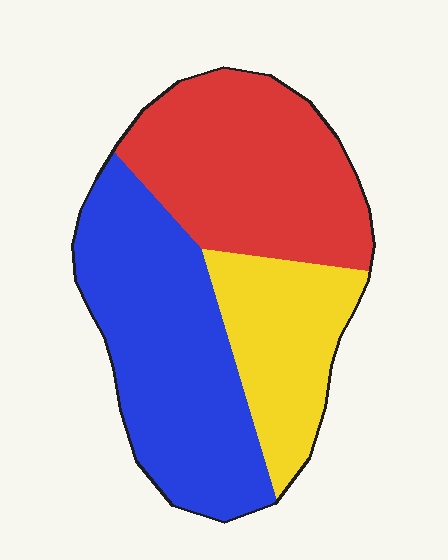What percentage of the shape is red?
Red covers 36% of the shape.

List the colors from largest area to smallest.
From largest to smallest: blue, red, yellow.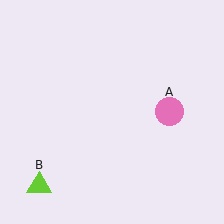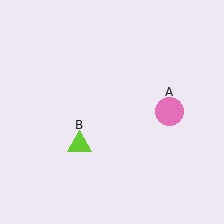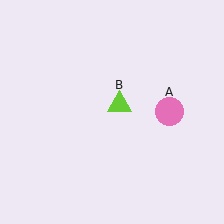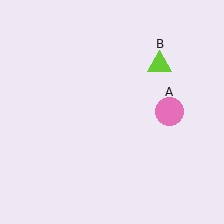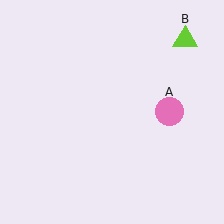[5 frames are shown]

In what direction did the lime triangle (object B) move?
The lime triangle (object B) moved up and to the right.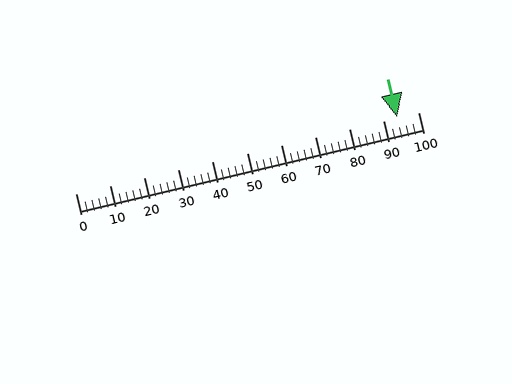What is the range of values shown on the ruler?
The ruler shows values from 0 to 100.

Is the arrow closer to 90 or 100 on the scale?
The arrow is closer to 90.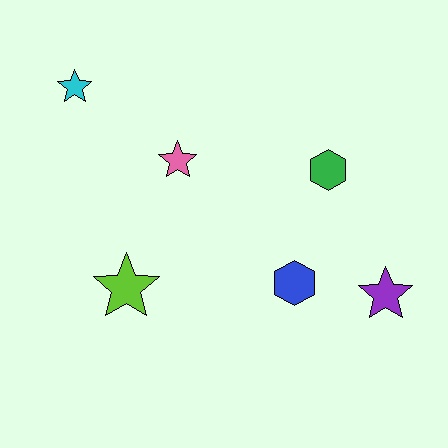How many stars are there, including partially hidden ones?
There are 4 stars.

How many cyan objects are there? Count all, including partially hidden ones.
There is 1 cyan object.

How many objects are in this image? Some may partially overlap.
There are 6 objects.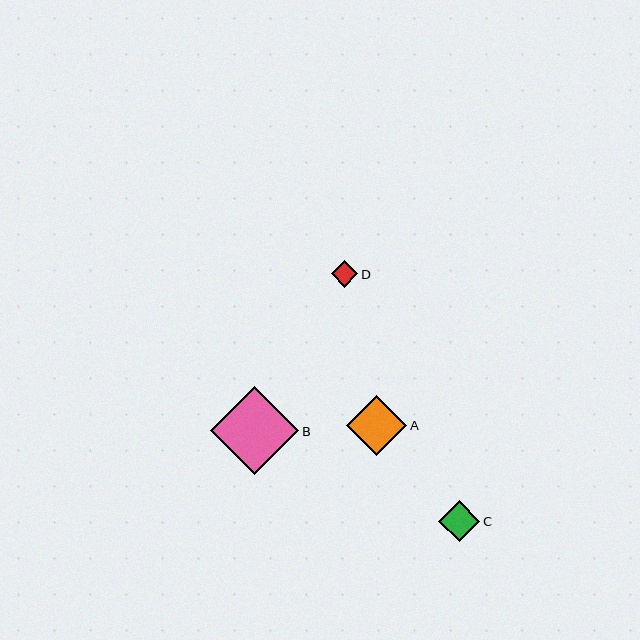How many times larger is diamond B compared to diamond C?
Diamond B is approximately 2.2 times the size of diamond C.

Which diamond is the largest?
Diamond B is the largest with a size of approximately 88 pixels.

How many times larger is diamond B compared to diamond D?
Diamond B is approximately 3.3 times the size of diamond D.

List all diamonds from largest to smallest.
From largest to smallest: B, A, C, D.